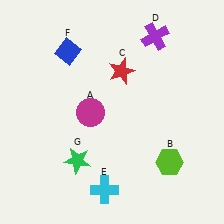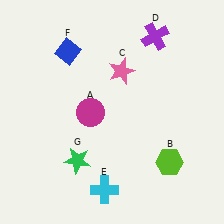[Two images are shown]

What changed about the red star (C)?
In Image 1, C is red. In Image 2, it changed to pink.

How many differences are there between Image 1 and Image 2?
There is 1 difference between the two images.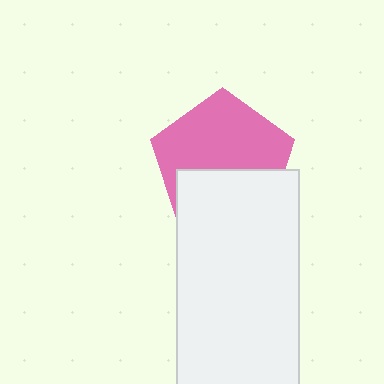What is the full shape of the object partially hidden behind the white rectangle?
The partially hidden object is a pink pentagon.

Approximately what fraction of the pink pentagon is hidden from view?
Roughly 41% of the pink pentagon is hidden behind the white rectangle.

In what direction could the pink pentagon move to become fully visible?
The pink pentagon could move up. That would shift it out from behind the white rectangle entirely.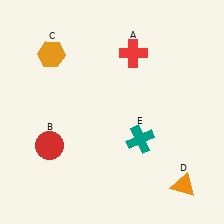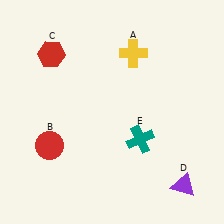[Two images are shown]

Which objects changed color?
A changed from red to yellow. C changed from orange to red. D changed from orange to purple.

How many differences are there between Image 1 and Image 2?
There are 3 differences between the two images.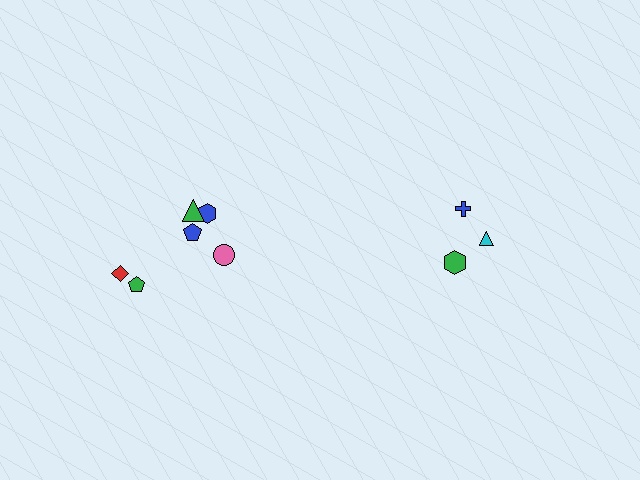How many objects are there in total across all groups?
There are 9 objects.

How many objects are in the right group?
There are 3 objects.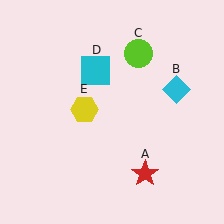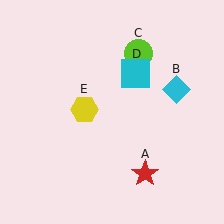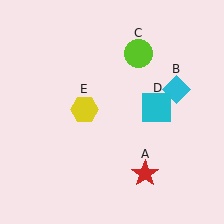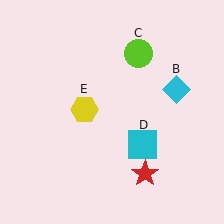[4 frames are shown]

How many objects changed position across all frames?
1 object changed position: cyan square (object D).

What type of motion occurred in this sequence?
The cyan square (object D) rotated clockwise around the center of the scene.